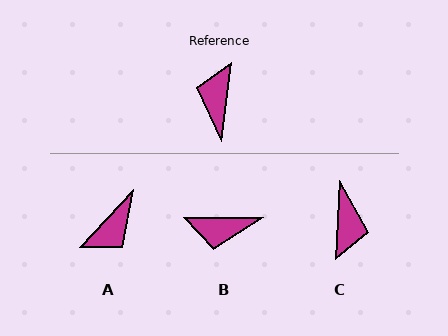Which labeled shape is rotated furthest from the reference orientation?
C, about 176 degrees away.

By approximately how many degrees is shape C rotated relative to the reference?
Approximately 176 degrees clockwise.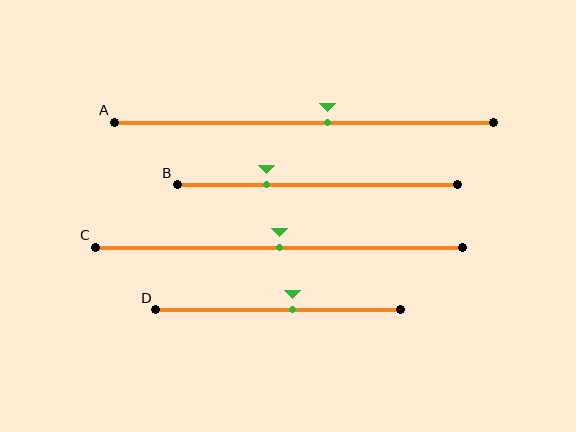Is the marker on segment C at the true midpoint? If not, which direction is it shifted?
Yes, the marker on segment C is at the true midpoint.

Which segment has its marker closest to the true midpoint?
Segment C has its marker closest to the true midpoint.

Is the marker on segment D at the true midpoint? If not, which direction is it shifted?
No, the marker on segment D is shifted to the right by about 6% of the segment length.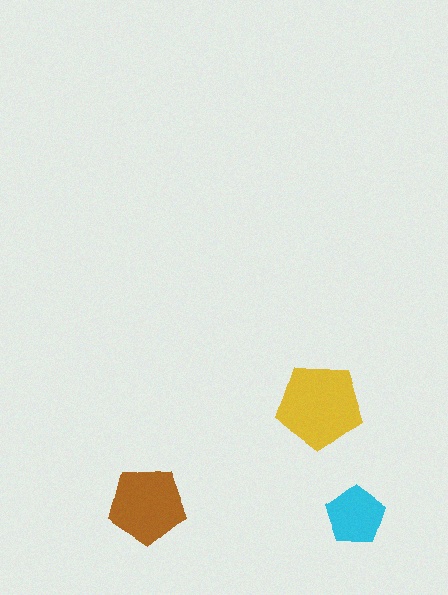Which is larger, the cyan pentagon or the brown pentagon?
The brown one.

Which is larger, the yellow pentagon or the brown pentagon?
The yellow one.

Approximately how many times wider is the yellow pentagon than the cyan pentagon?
About 1.5 times wider.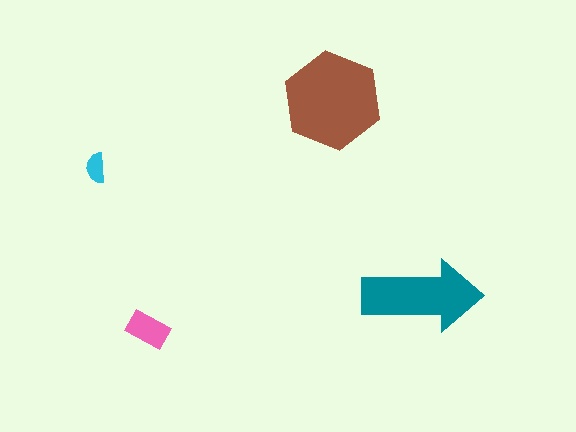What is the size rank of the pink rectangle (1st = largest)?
3rd.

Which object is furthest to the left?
The cyan semicircle is leftmost.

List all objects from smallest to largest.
The cyan semicircle, the pink rectangle, the teal arrow, the brown hexagon.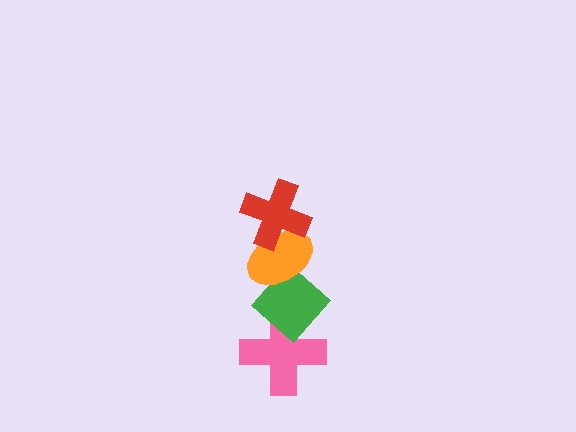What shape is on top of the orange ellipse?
The red cross is on top of the orange ellipse.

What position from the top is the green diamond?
The green diamond is 3rd from the top.